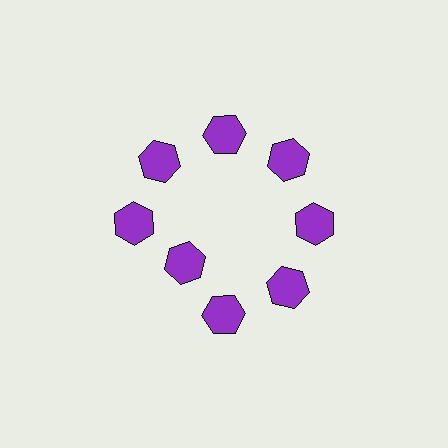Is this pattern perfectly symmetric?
No. The 8 purple hexagons are arranged in a ring, but one element near the 8 o'clock position is pulled inward toward the center, breaking the 8-fold rotational symmetry.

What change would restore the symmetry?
The symmetry would be restored by moving it outward, back onto the ring so that all 8 hexagons sit at equal angles and equal distance from the center.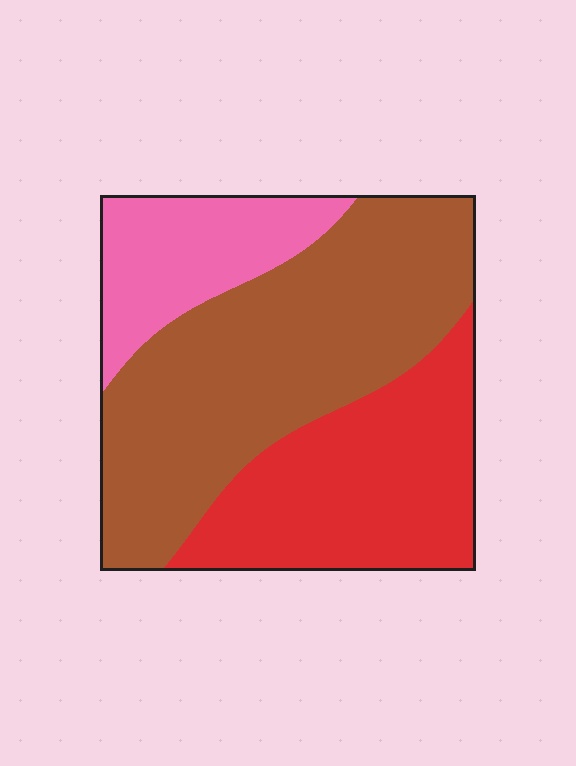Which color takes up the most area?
Brown, at roughly 50%.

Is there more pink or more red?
Red.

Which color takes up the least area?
Pink, at roughly 20%.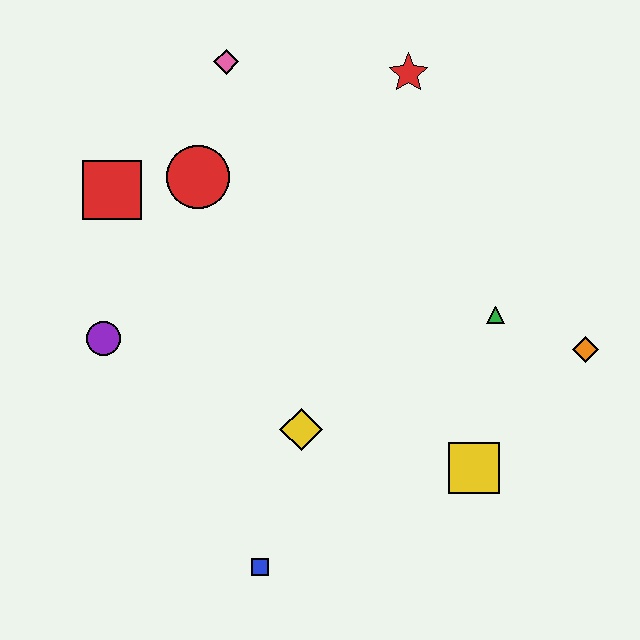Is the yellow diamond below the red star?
Yes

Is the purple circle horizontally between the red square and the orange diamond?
No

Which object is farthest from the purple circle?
The orange diamond is farthest from the purple circle.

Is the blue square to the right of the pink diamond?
Yes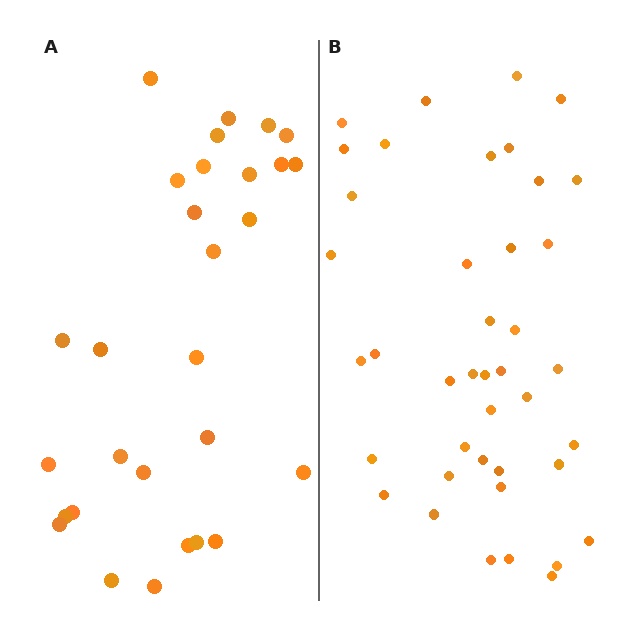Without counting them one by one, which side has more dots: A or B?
Region B (the right region) has more dots.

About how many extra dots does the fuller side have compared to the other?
Region B has roughly 12 or so more dots than region A.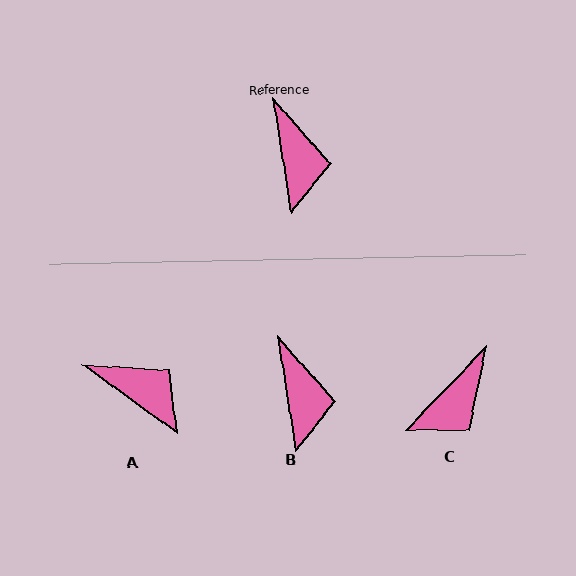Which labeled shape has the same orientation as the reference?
B.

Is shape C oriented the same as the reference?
No, it is off by about 53 degrees.